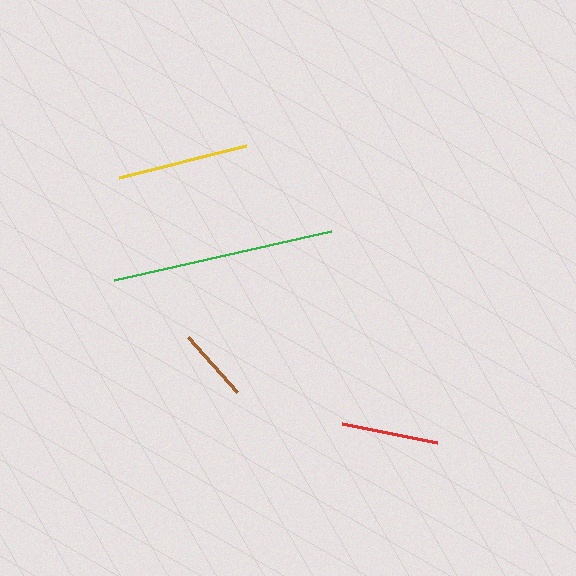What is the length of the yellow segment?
The yellow segment is approximately 131 pixels long.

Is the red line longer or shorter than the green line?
The green line is longer than the red line.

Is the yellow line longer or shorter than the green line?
The green line is longer than the yellow line.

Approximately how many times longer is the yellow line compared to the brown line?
The yellow line is approximately 1.8 times the length of the brown line.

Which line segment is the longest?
The green line is the longest at approximately 222 pixels.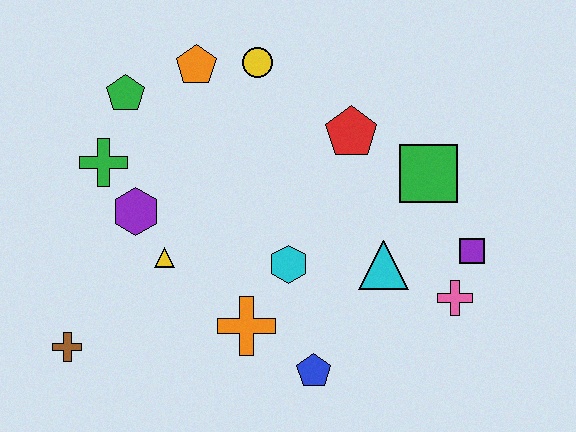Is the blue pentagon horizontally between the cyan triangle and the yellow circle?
Yes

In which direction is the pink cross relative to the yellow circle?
The pink cross is below the yellow circle.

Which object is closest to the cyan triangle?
The pink cross is closest to the cyan triangle.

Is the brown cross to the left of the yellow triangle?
Yes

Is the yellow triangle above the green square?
No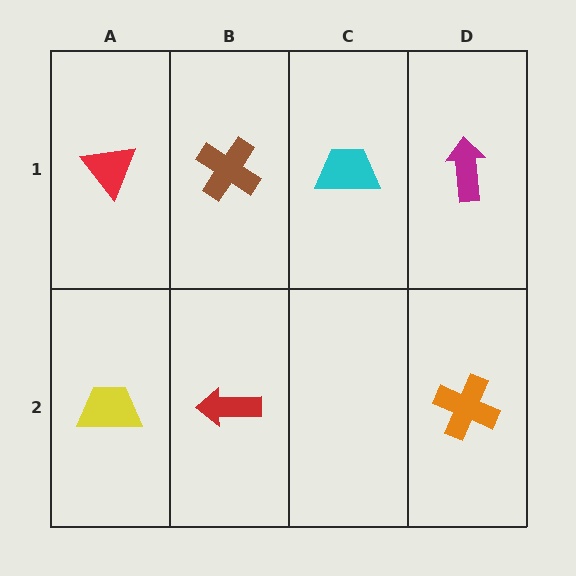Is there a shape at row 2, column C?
No, that cell is empty.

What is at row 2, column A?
A yellow trapezoid.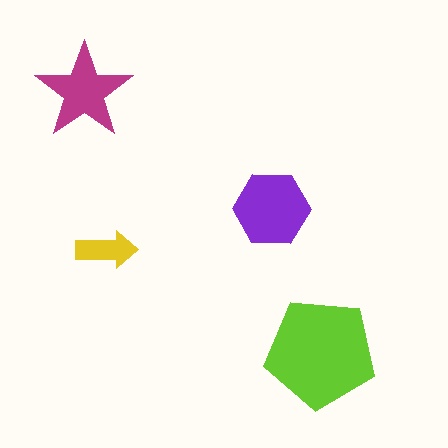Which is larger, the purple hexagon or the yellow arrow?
The purple hexagon.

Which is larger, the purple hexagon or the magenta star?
The purple hexagon.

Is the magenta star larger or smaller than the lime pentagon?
Smaller.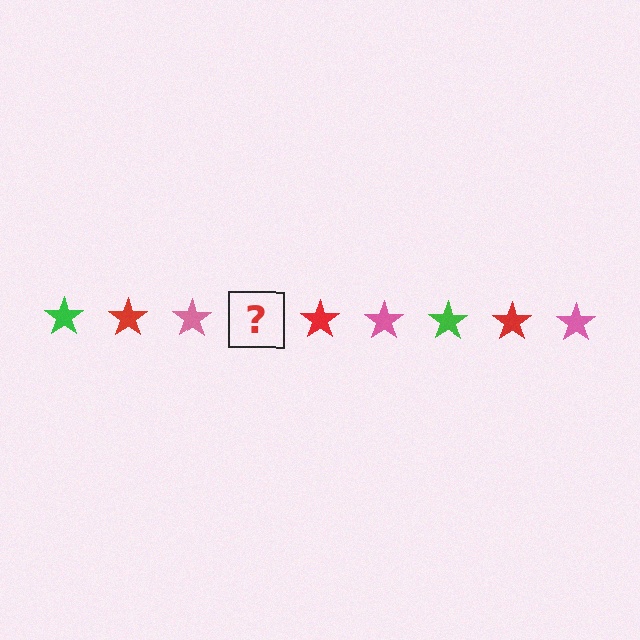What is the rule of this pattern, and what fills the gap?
The rule is that the pattern cycles through green, red, pink stars. The gap should be filled with a green star.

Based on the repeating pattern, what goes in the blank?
The blank should be a green star.